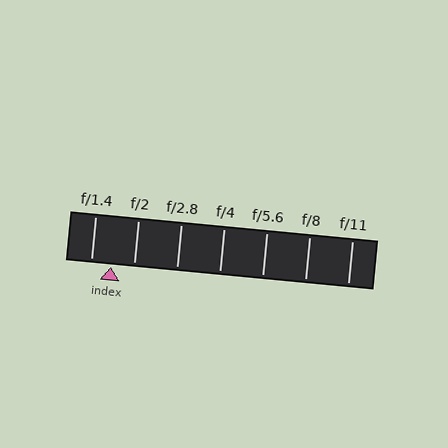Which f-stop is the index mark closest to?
The index mark is closest to f/1.4.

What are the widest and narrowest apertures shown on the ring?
The widest aperture shown is f/1.4 and the narrowest is f/11.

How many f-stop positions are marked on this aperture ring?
There are 7 f-stop positions marked.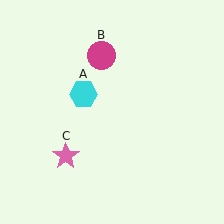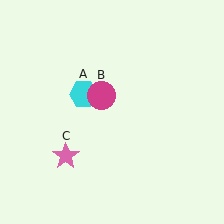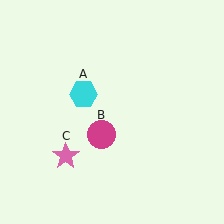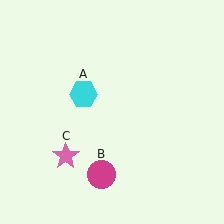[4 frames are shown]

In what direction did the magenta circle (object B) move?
The magenta circle (object B) moved down.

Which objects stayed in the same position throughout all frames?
Cyan hexagon (object A) and pink star (object C) remained stationary.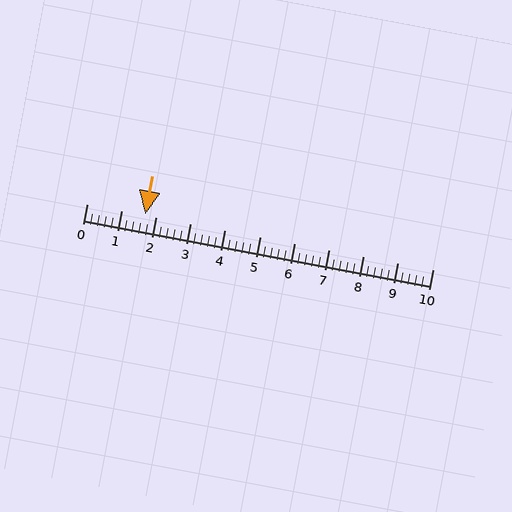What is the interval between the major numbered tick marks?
The major tick marks are spaced 1 units apart.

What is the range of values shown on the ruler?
The ruler shows values from 0 to 10.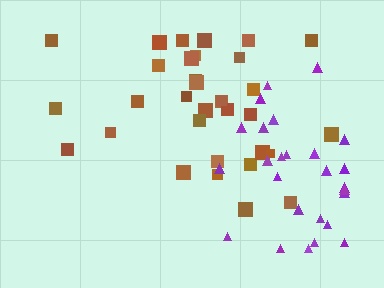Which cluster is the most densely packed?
Brown.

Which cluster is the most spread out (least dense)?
Purple.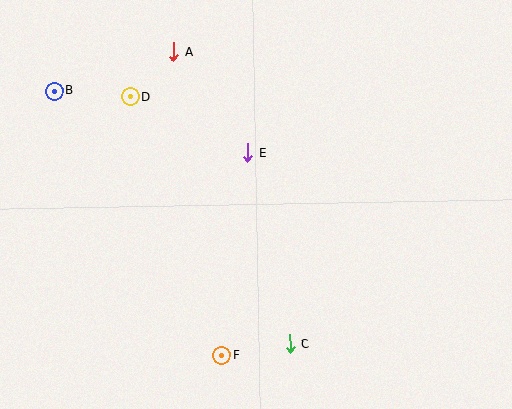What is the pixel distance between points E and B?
The distance between E and B is 203 pixels.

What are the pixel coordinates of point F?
Point F is at (221, 355).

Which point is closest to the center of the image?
Point E at (248, 153) is closest to the center.